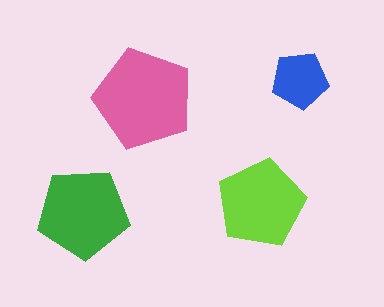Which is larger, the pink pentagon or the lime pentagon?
The pink one.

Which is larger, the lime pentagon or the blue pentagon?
The lime one.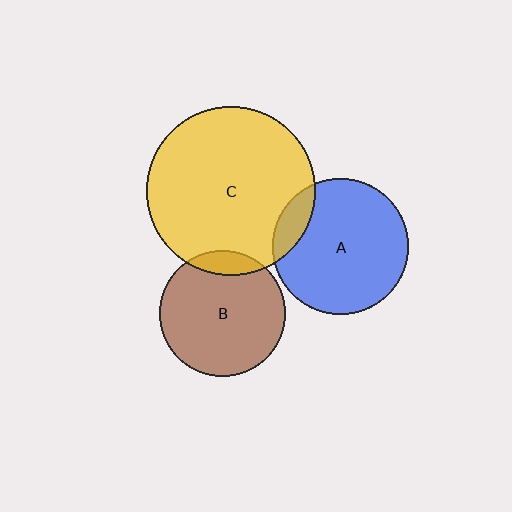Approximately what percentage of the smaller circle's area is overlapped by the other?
Approximately 10%.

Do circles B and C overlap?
Yes.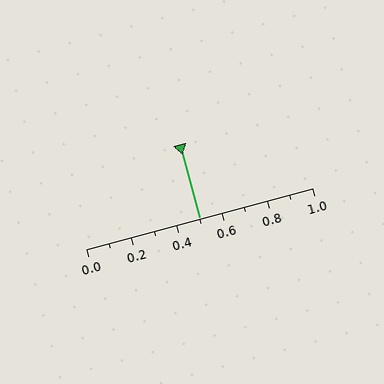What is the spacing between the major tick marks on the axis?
The major ticks are spaced 0.2 apart.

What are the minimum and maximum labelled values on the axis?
The axis runs from 0.0 to 1.0.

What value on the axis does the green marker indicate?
The marker indicates approximately 0.5.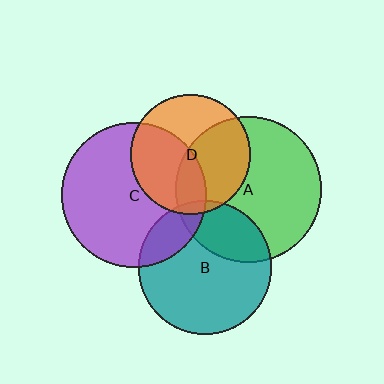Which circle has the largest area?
Circle A (green).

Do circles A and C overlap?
Yes.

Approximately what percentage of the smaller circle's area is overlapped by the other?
Approximately 10%.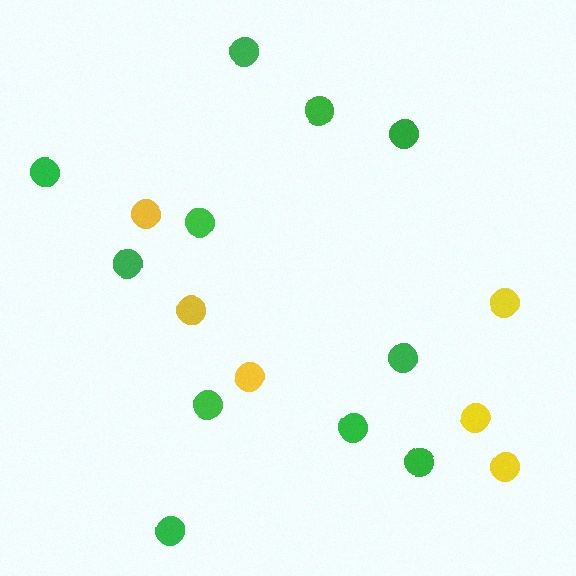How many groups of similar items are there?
There are 2 groups: one group of green circles (11) and one group of yellow circles (6).